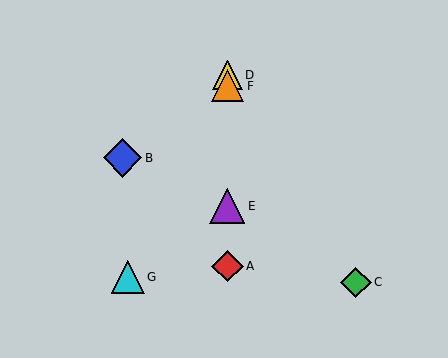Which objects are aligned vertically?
Objects A, D, E, F are aligned vertically.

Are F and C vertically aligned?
No, F is at x≈227 and C is at x≈356.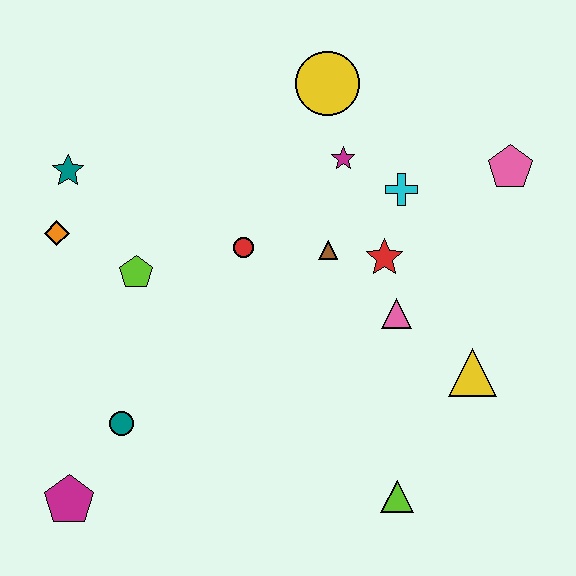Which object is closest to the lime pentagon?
The orange diamond is closest to the lime pentagon.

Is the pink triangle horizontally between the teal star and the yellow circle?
No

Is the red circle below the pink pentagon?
Yes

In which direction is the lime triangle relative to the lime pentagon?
The lime triangle is to the right of the lime pentagon.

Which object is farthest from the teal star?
The lime triangle is farthest from the teal star.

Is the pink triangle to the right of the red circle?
Yes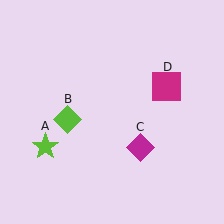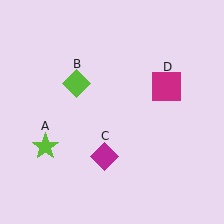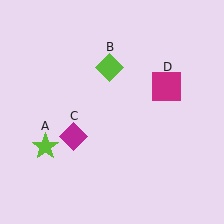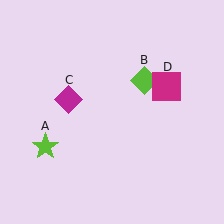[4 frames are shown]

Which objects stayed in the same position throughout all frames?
Lime star (object A) and magenta square (object D) remained stationary.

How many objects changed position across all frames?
2 objects changed position: lime diamond (object B), magenta diamond (object C).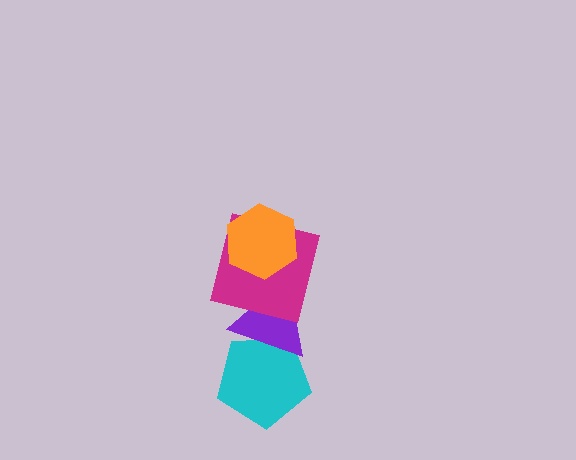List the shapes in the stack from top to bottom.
From top to bottom: the orange hexagon, the magenta square, the purple triangle, the cyan pentagon.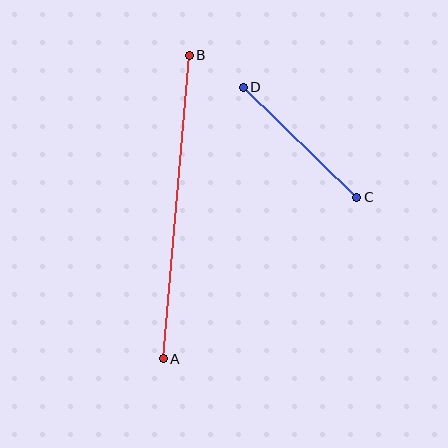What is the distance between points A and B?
The distance is approximately 305 pixels.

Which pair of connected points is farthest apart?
Points A and B are farthest apart.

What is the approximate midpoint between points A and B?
The midpoint is at approximately (176, 207) pixels.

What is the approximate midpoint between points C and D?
The midpoint is at approximately (300, 142) pixels.